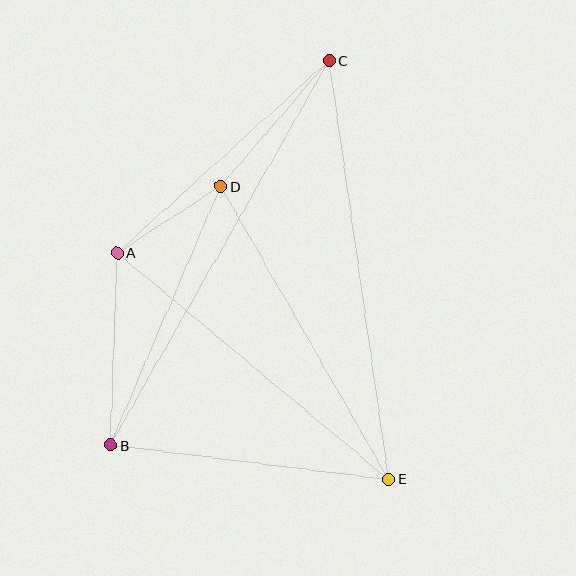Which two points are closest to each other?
Points A and D are closest to each other.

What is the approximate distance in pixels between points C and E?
The distance between C and E is approximately 423 pixels.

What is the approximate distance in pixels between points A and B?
The distance between A and B is approximately 193 pixels.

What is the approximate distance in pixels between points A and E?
The distance between A and E is approximately 354 pixels.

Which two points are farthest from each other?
Points B and C are farthest from each other.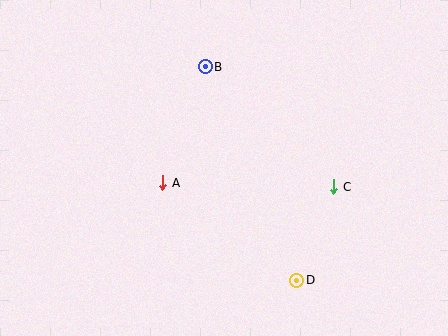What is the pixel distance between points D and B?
The distance between D and B is 232 pixels.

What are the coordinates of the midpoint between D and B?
The midpoint between D and B is at (251, 174).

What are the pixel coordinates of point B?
Point B is at (205, 67).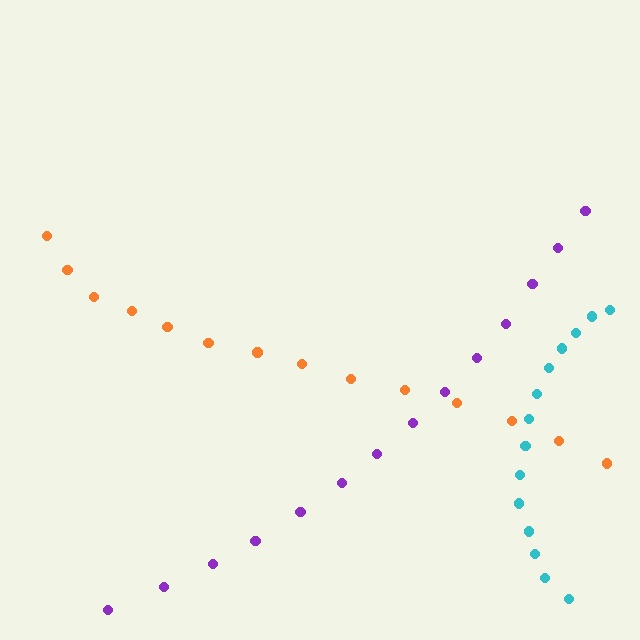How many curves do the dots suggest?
There are 3 distinct paths.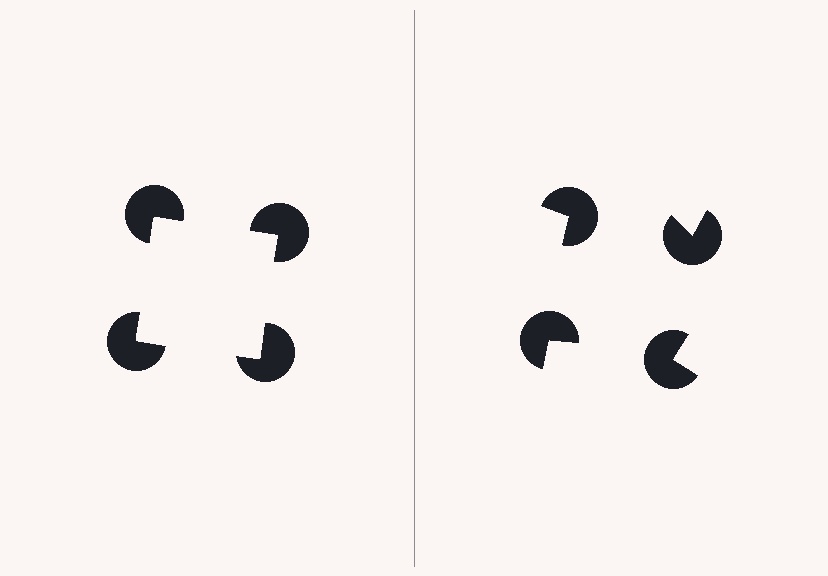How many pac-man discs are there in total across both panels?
8 — 4 on each side.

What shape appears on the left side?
An illusory square.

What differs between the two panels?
The pac-man discs are positioned identically on both sides; only the wedge orientations differ. On the left they align to a square; on the right they are misaligned.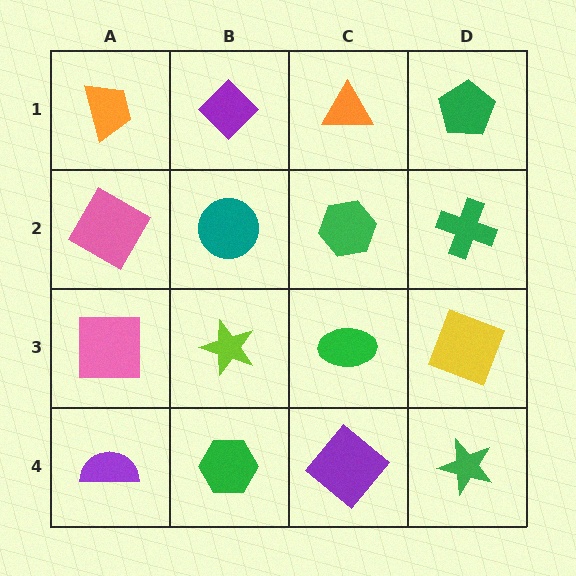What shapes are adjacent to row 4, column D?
A yellow square (row 3, column D), a purple diamond (row 4, column C).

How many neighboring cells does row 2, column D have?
3.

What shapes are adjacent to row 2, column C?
An orange triangle (row 1, column C), a green ellipse (row 3, column C), a teal circle (row 2, column B), a green cross (row 2, column D).